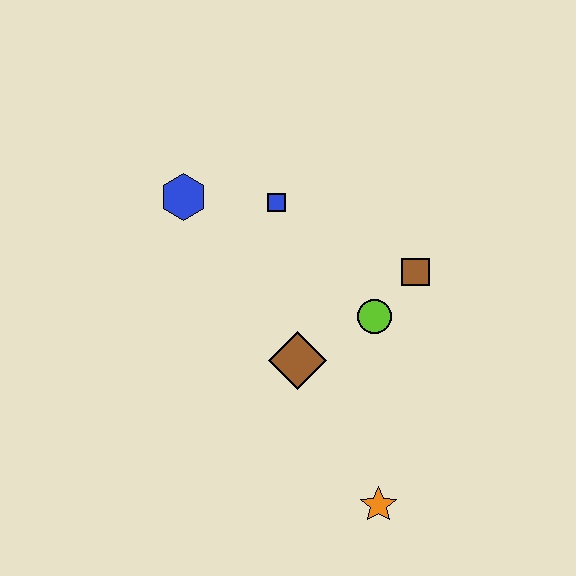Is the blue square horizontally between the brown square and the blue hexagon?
Yes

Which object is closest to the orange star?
The brown diamond is closest to the orange star.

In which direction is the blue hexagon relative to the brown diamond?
The blue hexagon is above the brown diamond.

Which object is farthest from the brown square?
The blue hexagon is farthest from the brown square.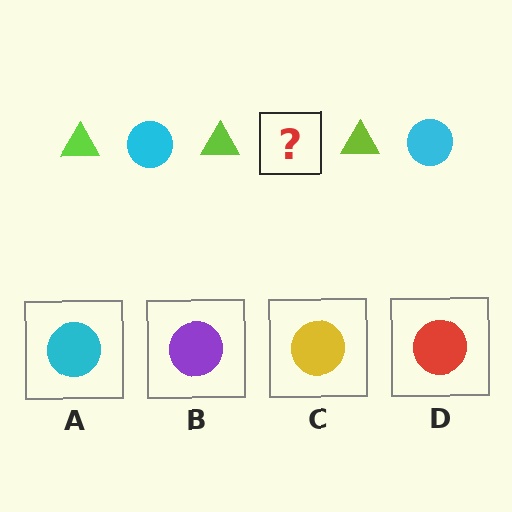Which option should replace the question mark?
Option A.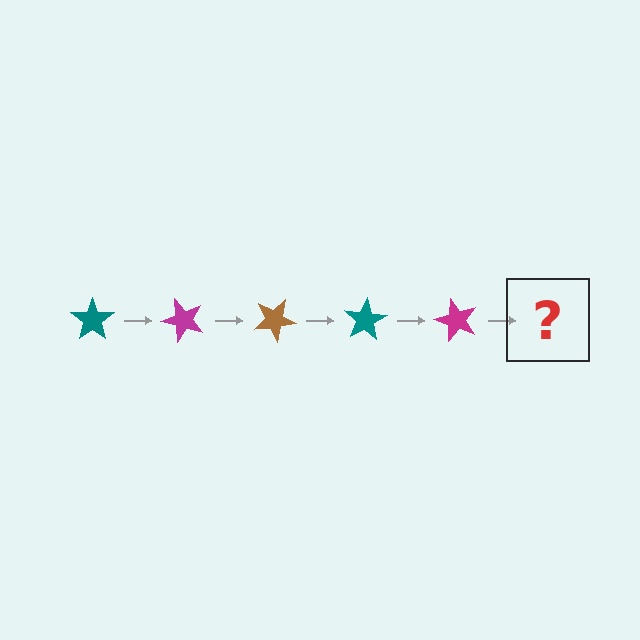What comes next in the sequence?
The next element should be a brown star, rotated 250 degrees from the start.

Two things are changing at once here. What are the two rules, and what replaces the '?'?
The two rules are that it rotates 50 degrees each step and the color cycles through teal, magenta, and brown. The '?' should be a brown star, rotated 250 degrees from the start.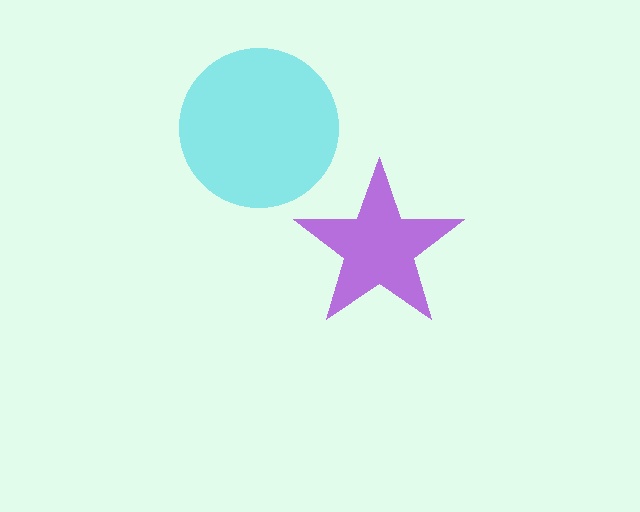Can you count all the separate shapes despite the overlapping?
Yes, there are 2 separate shapes.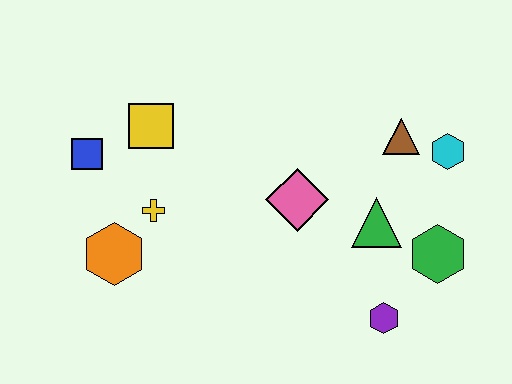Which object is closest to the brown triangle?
The cyan hexagon is closest to the brown triangle.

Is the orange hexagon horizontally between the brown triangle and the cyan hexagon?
No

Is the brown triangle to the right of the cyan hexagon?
No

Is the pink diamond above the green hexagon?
Yes